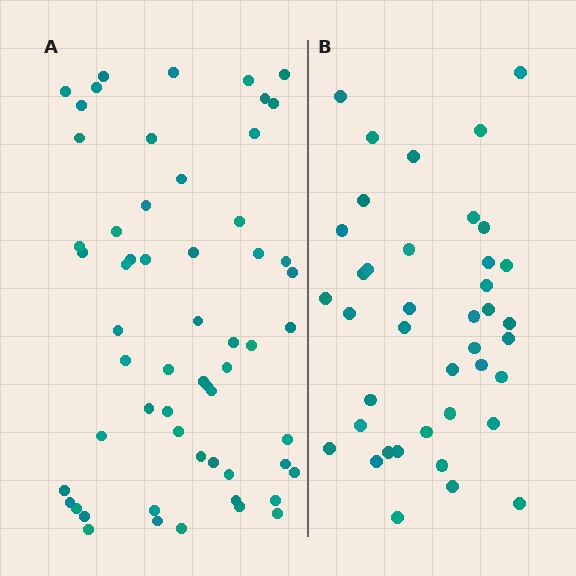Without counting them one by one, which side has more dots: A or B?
Region A (the left region) has more dots.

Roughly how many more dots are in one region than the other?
Region A has approximately 20 more dots than region B.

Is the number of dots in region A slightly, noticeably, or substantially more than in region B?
Region A has substantially more. The ratio is roughly 1.4 to 1.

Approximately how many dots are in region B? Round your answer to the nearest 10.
About 40 dots.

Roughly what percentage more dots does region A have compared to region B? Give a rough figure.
About 45% more.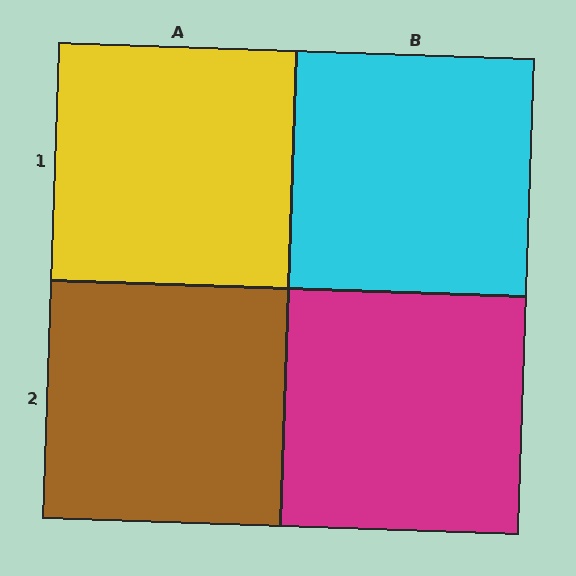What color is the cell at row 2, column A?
Brown.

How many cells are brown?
1 cell is brown.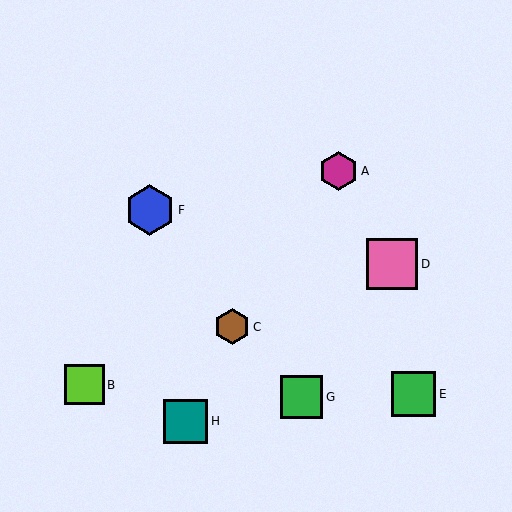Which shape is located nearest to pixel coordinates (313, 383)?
The green square (labeled G) at (301, 397) is nearest to that location.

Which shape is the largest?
The pink square (labeled D) is the largest.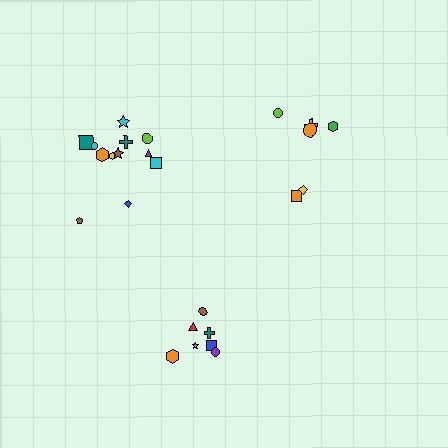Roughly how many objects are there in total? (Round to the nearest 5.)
Roughly 25 objects in total.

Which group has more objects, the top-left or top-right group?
The top-left group.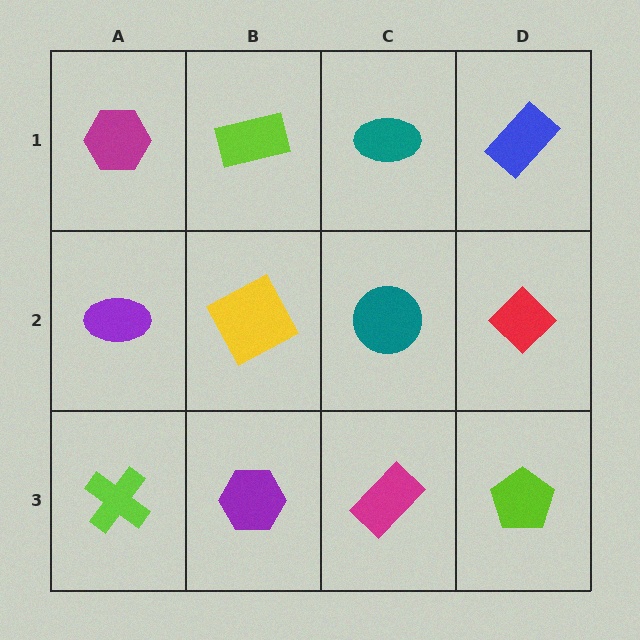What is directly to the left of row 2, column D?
A teal circle.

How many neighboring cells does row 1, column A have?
2.